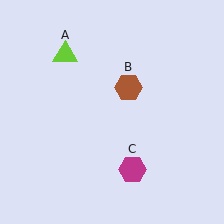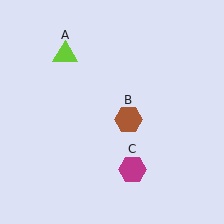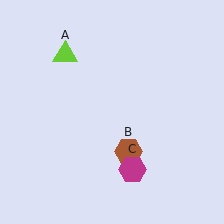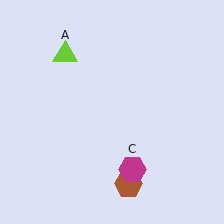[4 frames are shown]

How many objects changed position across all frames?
1 object changed position: brown hexagon (object B).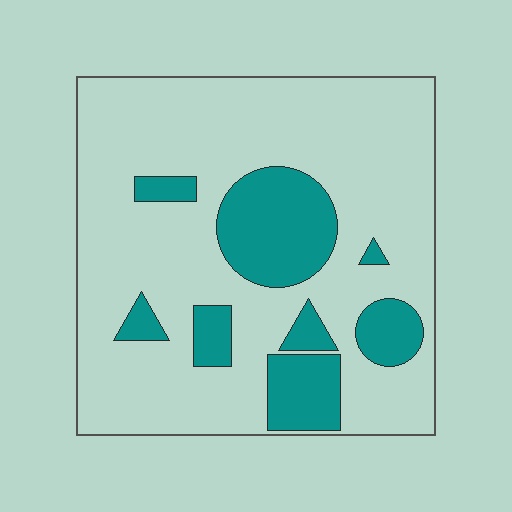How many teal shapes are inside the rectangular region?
8.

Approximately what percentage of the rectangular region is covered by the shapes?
Approximately 20%.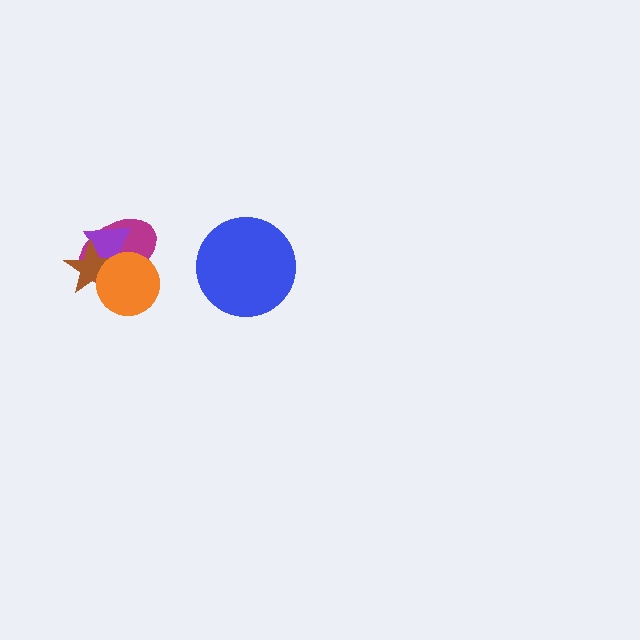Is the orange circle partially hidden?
No, no other shape covers it.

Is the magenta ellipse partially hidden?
Yes, it is partially covered by another shape.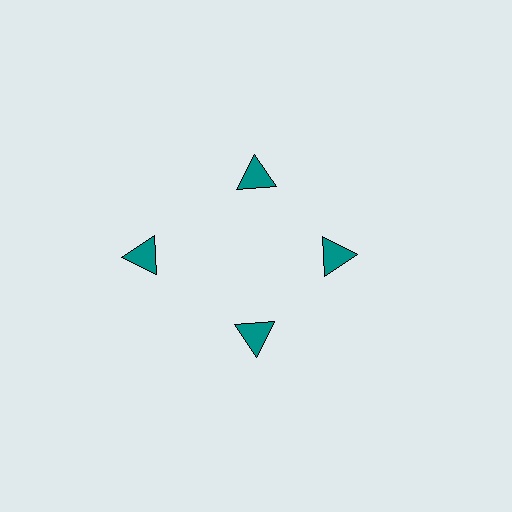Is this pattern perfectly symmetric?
No. The 4 teal triangles are arranged in a ring, but one element near the 9 o'clock position is pushed outward from the center, breaking the 4-fold rotational symmetry.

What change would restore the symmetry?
The symmetry would be restored by moving it inward, back onto the ring so that all 4 triangles sit at equal angles and equal distance from the center.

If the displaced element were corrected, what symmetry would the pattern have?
It would have 4-fold rotational symmetry — the pattern would map onto itself every 90 degrees.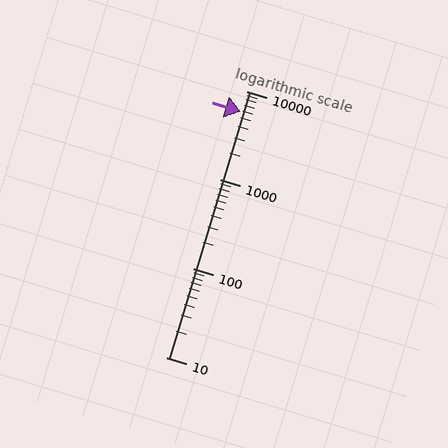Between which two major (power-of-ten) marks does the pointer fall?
The pointer is between 1000 and 10000.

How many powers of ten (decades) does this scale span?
The scale spans 3 decades, from 10 to 10000.